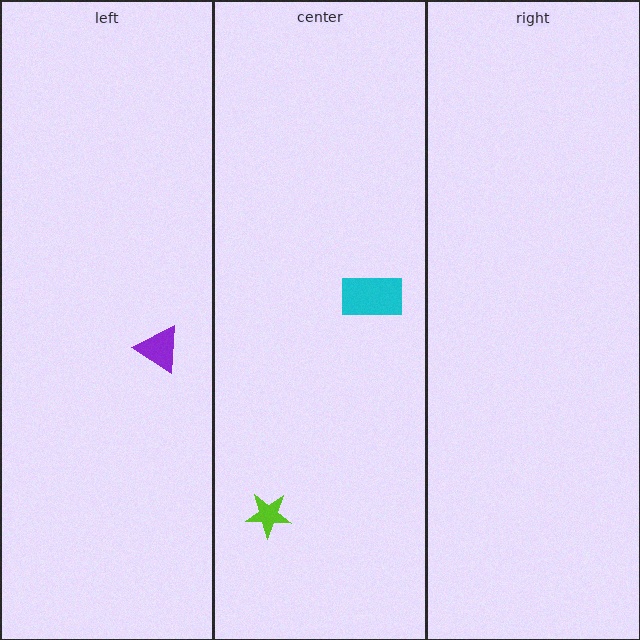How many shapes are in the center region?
2.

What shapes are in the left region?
The purple triangle.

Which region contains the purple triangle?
The left region.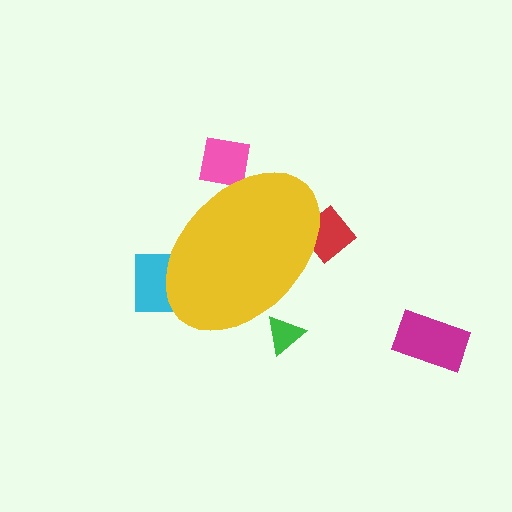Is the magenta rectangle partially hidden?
No, the magenta rectangle is fully visible.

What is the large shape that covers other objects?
A yellow ellipse.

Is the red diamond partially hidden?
Yes, the red diamond is partially hidden behind the yellow ellipse.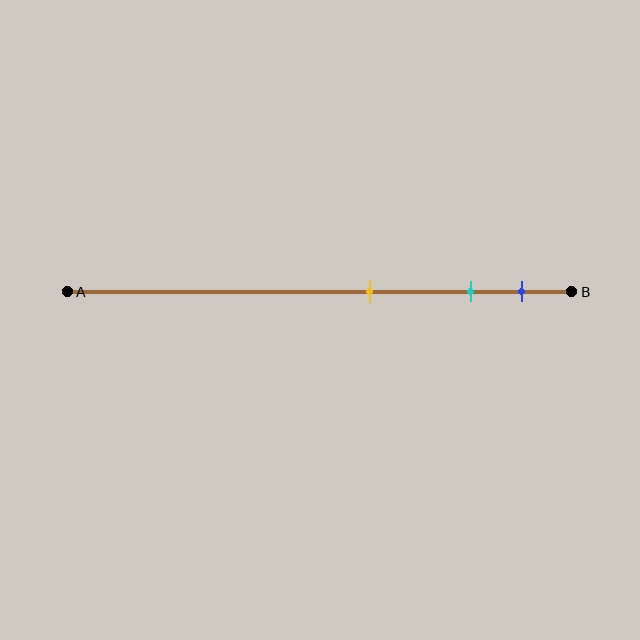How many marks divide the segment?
There are 3 marks dividing the segment.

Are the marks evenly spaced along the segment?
No, the marks are not evenly spaced.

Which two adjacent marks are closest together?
The cyan and blue marks are the closest adjacent pair.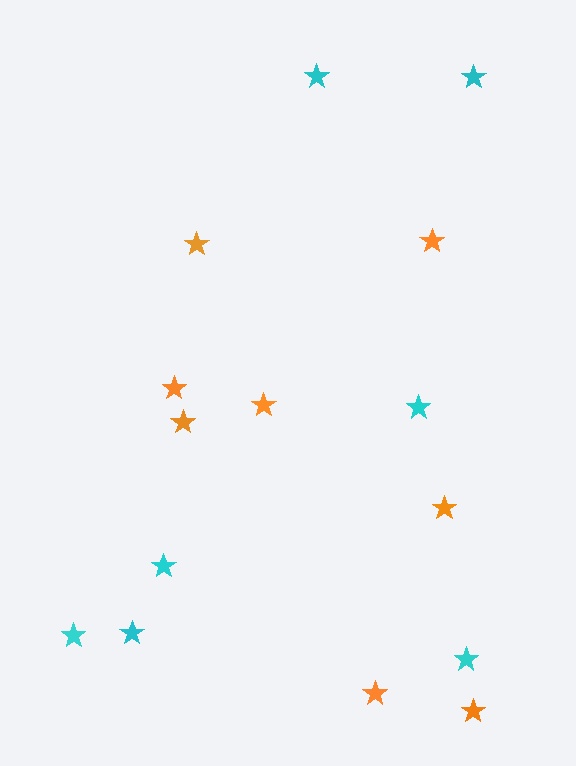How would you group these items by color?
There are 2 groups: one group of cyan stars (7) and one group of orange stars (8).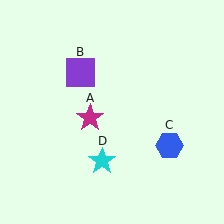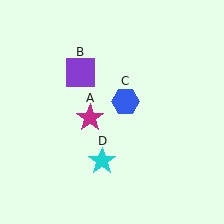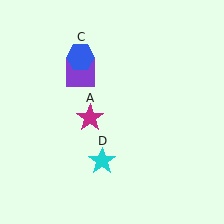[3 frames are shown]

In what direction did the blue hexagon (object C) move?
The blue hexagon (object C) moved up and to the left.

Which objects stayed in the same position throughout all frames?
Magenta star (object A) and purple square (object B) and cyan star (object D) remained stationary.